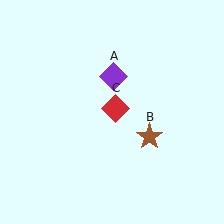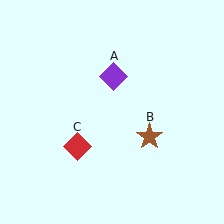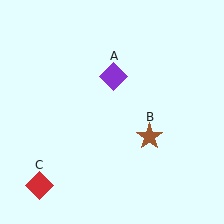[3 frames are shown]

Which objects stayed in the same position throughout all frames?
Purple diamond (object A) and brown star (object B) remained stationary.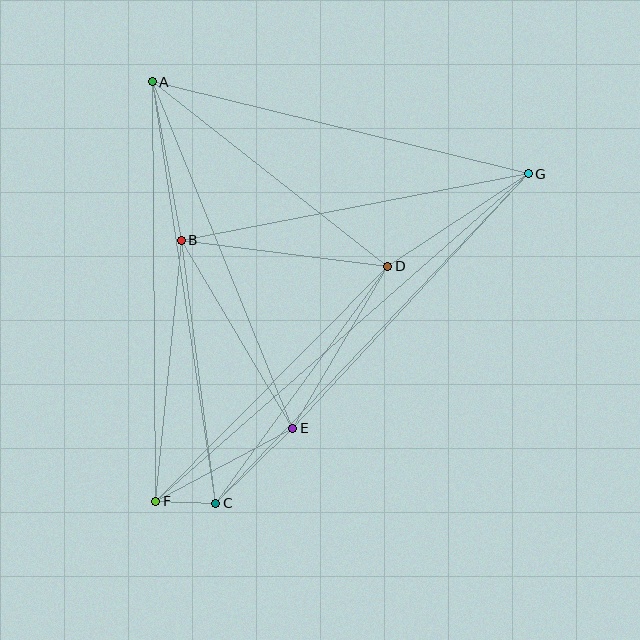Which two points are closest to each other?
Points C and F are closest to each other.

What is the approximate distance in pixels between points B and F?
The distance between B and F is approximately 262 pixels.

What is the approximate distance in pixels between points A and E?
The distance between A and E is approximately 374 pixels.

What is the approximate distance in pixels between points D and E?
The distance between D and E is approximately 188 pixels.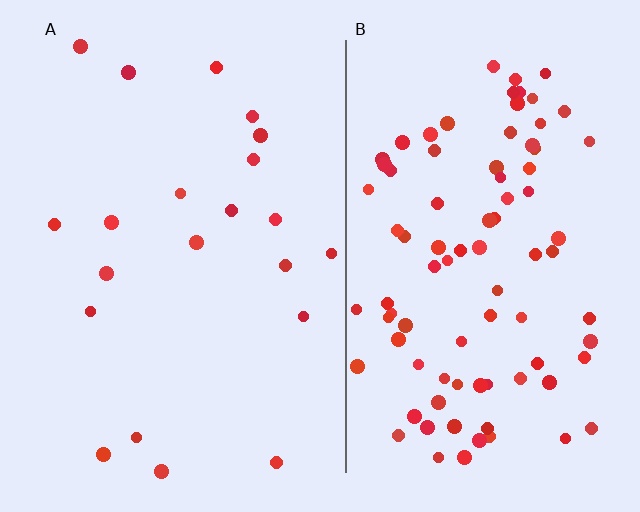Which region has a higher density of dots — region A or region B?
B (the right).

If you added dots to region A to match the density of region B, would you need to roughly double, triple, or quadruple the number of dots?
Approximately quadruple.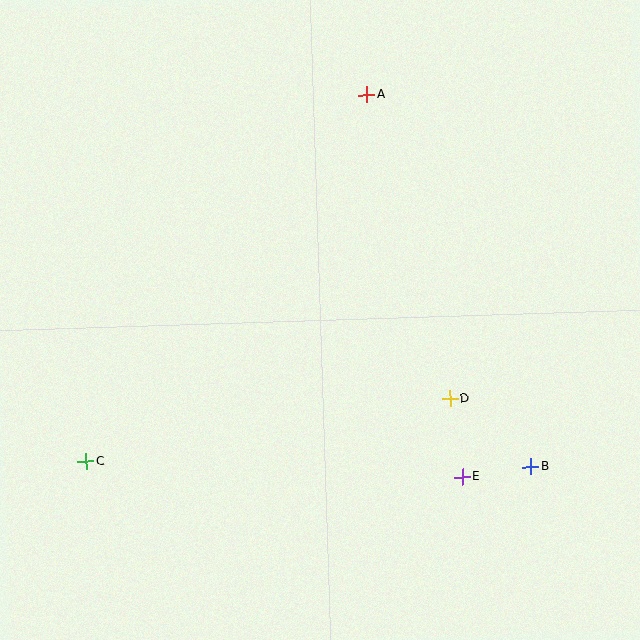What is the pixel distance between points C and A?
The distance between C and A is 462 pixels.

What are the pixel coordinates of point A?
Point A is at (367, 95).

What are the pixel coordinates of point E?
Point E is at (462, 477).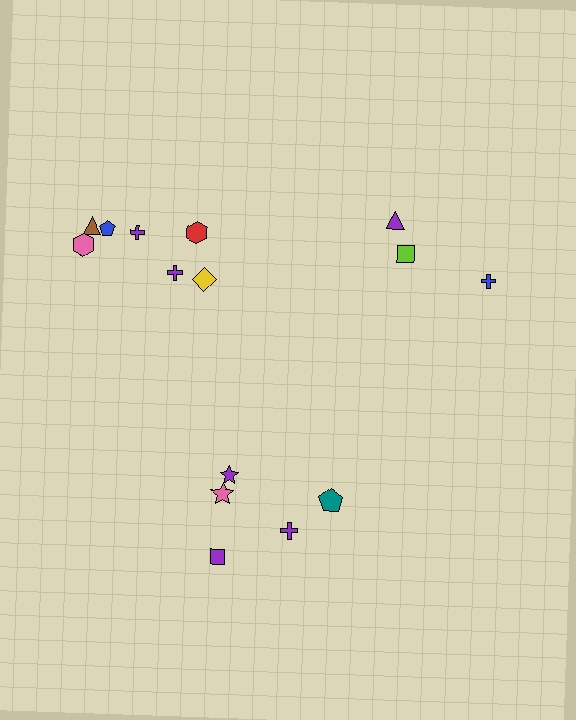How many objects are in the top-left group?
There are 7 objects.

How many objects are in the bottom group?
There are 5 objects.